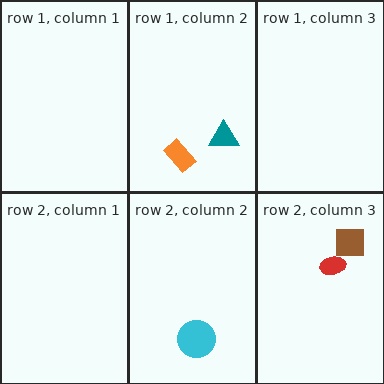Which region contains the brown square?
The row 2, column 3 region.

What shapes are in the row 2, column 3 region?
The brown square, the red ellipse.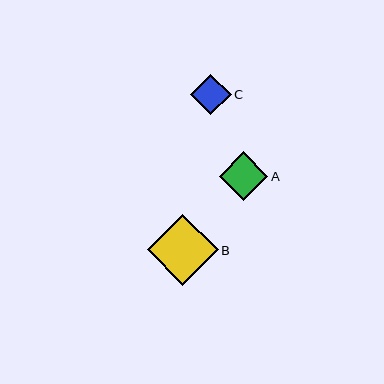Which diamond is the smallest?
Diamond C is the smallest with a size of approximately 41 pixels.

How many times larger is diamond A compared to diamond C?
Diamond A is approximately 1.2 times the size of diamond C.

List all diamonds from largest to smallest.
From largest to smallest: B, A, C.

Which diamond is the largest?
Diamond B is the largest with a size of approximately 71 pixels.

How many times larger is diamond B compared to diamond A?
Diamond B is approximately 1.5 times the size of diamond A.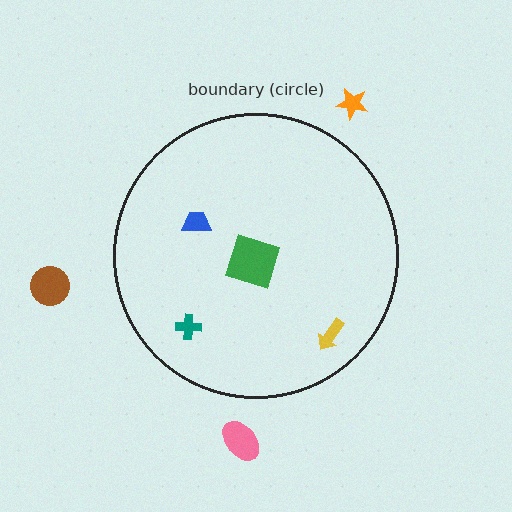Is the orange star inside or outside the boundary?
Outside.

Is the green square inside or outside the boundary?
Inside.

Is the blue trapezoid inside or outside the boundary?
Inside.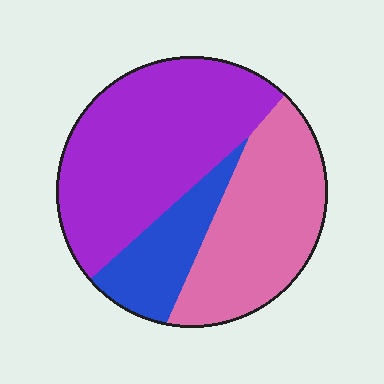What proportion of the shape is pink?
Pink covers about 35% of the shape.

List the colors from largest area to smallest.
From largest to smallest: purple, pink, blue.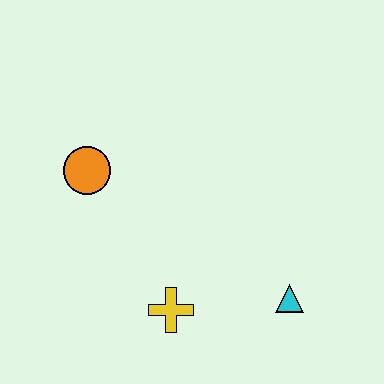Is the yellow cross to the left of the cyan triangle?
Yes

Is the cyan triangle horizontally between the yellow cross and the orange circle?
No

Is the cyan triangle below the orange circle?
Yes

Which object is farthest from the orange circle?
The cyan triangle is farthest from the orange circle.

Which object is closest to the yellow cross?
The cyan triangle is closest to the yellow cross.